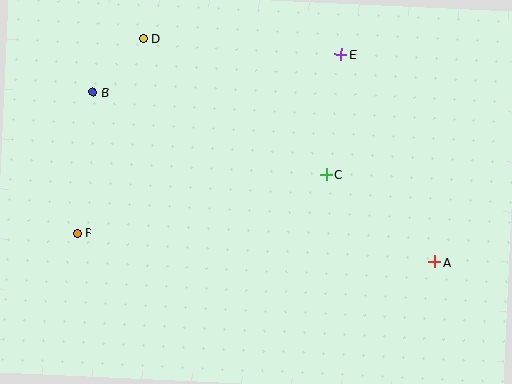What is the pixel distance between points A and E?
The distance between A and E is 228 pixels.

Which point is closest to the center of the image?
Point C at (326, 174) is closest to the center.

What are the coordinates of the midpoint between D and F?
The midpoint between D and F is at (110, 136).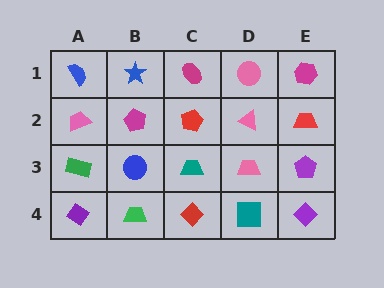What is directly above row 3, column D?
A pink triangle.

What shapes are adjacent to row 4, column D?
A pink trapezoid (row 3, column D), a red diamond (row 4, column C), a purple diamond (row 4, column E).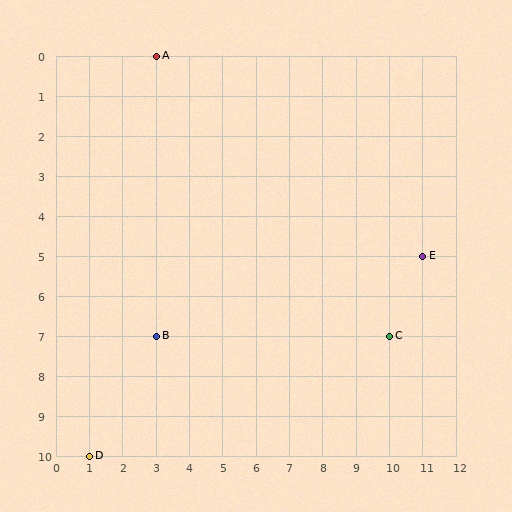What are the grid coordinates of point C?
Point C is at grid coordinates (10, 7).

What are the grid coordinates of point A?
Point A is at grid coordinates (3, 0).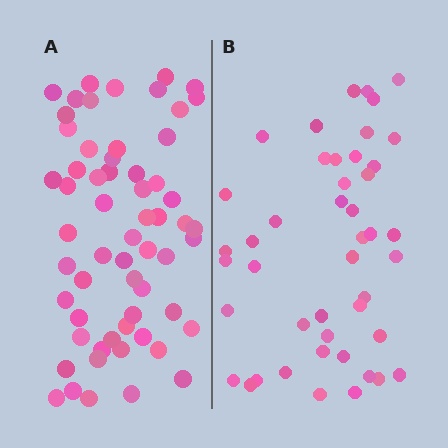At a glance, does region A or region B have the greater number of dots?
Region A (the left region) has more dots.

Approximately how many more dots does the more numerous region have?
Region A has approximately 15 more dots than region B.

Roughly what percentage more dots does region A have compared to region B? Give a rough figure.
About 35% more.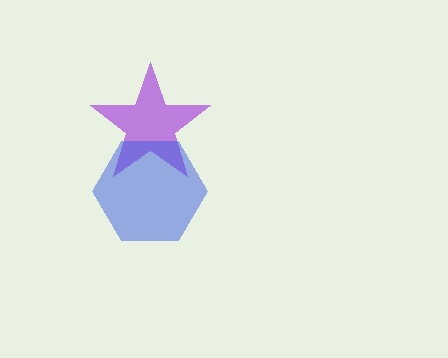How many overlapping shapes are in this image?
There are 2 overlapping shapes in the image.